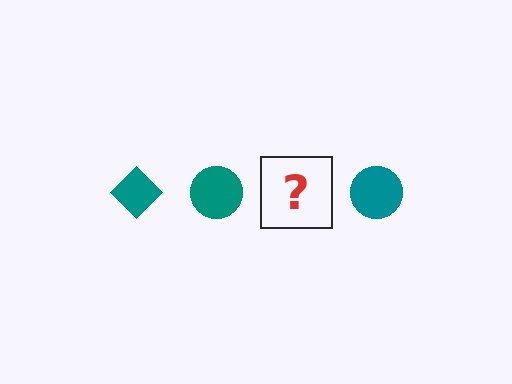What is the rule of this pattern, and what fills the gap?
The rule is that the pattern cycles through diamond, circle shapes in teal. The gap should be filled with a teal diamond.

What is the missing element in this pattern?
The missing element is a teal diamond.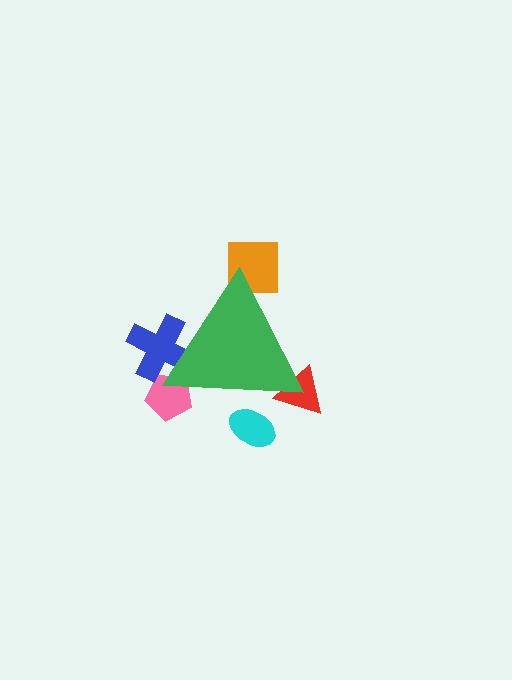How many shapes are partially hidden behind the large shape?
5 shapes are partially hidden.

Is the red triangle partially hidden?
Yes, the red triangle is partially hidden behind the green triangle.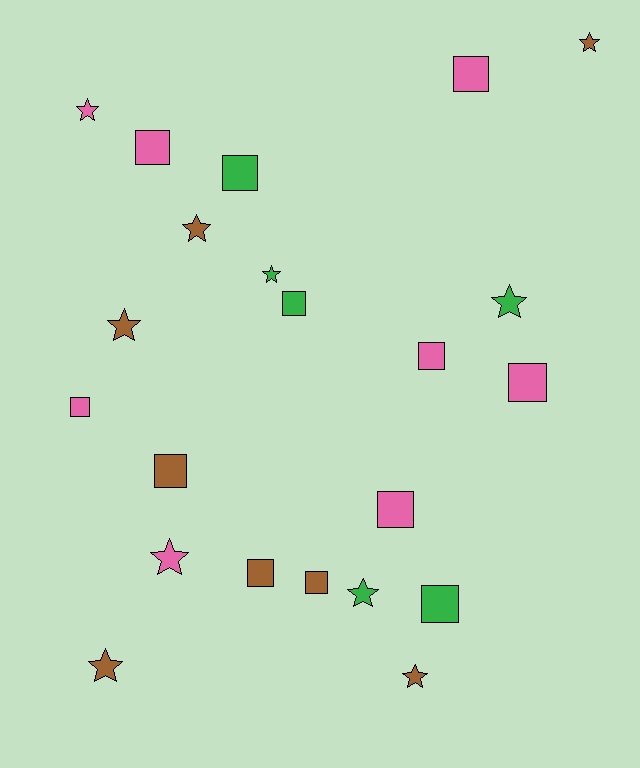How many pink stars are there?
There are 2 pink stars.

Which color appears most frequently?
Pink, with 8 objects.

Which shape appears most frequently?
Square, with 12 objects.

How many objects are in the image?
There are 22 objects.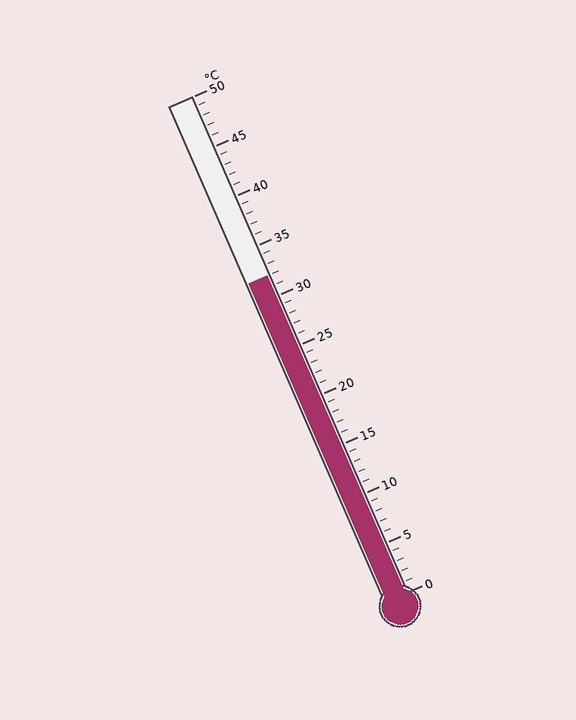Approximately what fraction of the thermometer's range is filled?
The thermometer is filled to approximately 65% of its range.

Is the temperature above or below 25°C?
The temperature is above 25°C.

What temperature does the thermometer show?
The thermometer shows approximately 32°C.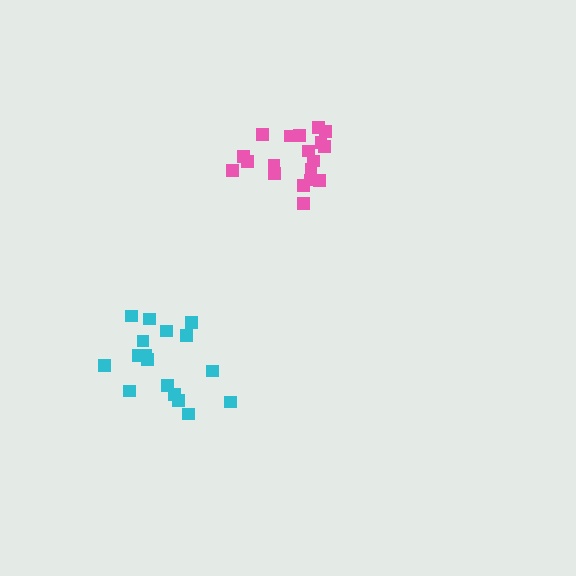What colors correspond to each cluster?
The clusters are colored: pink, cyan.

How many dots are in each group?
Group 1: 19 dots, Group 2: 17 dots (36 total).